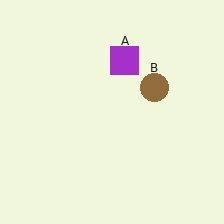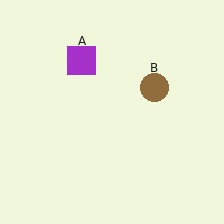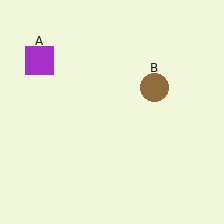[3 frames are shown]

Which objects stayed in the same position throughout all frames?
Brown circle (object B) remained stationary.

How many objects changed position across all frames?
1 object changed position: purple square (object A).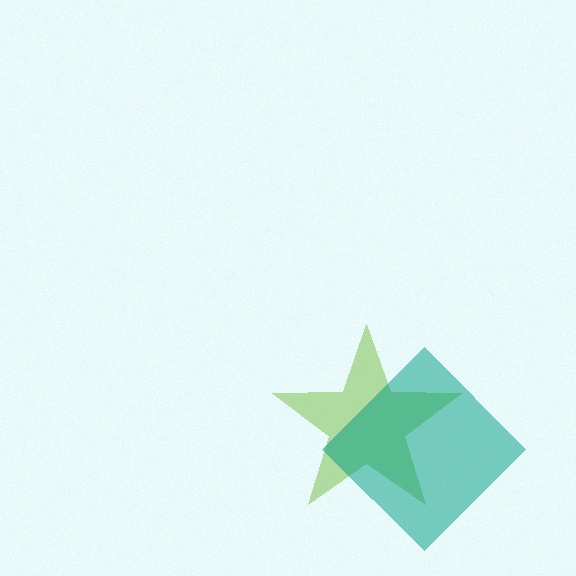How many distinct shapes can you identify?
There are 2 distinct shapes: a lime star, a teal diamond.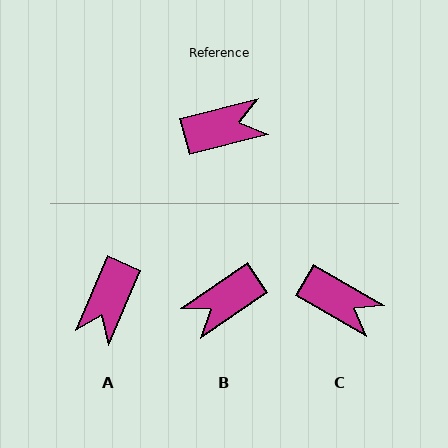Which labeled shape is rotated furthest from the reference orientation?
B, about 160 degrees away.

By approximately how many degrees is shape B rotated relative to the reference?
Approximately 160 degrees clockwise.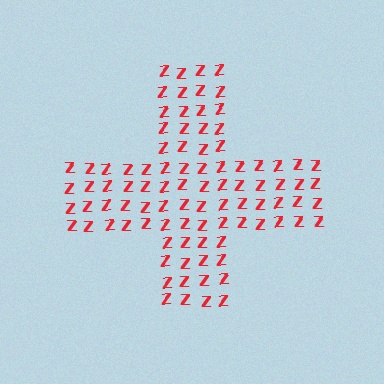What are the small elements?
The small elements are letter Z's.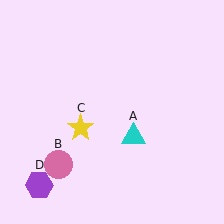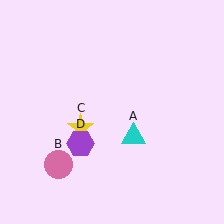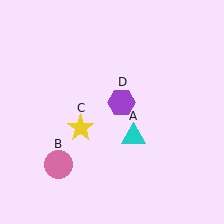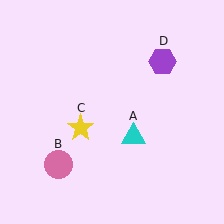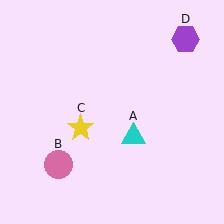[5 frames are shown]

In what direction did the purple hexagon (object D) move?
The purple hexagon (object D) moved up and to the right.